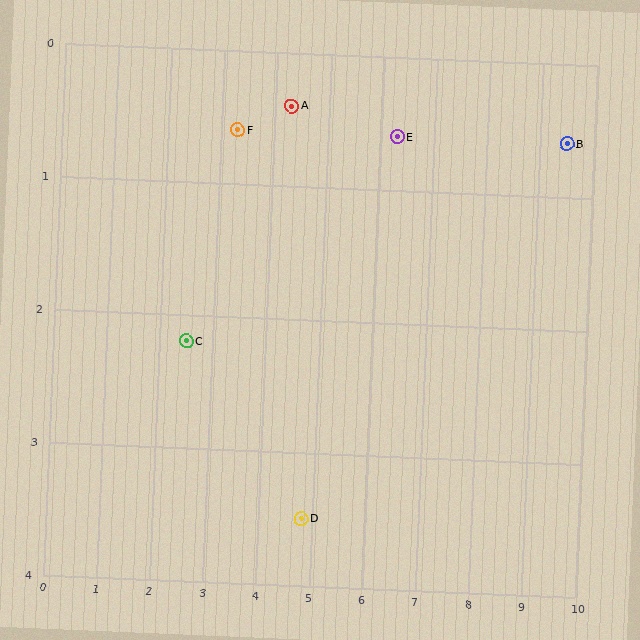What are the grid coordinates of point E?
Point E is at approximately (6.3, 0.6).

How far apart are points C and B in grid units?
Points C and B are about 7.2 grid units apart.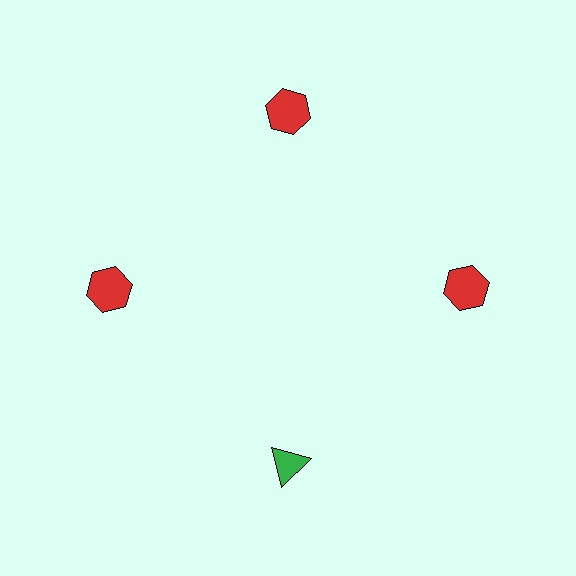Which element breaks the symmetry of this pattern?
The green triangle at roughly the 6 o'clock position breaks the symmetry. All other shapes are red hexagons.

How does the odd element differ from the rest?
It differs in both color (green instead of red) and shape (triangle instead of hexagon).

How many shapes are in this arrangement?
There are 4 shapes arranged in a ring pattern.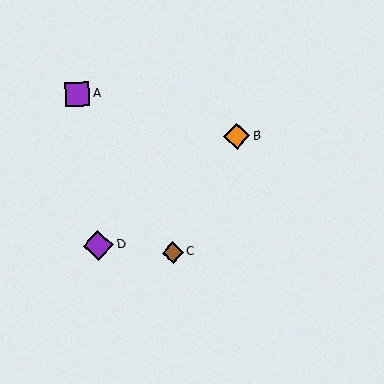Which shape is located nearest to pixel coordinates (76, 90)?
The purple square (labeled A) at (77, 94) is nearest to that location.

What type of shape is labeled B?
Shape B is an orange diamond.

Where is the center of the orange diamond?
The center of the orange diamond is at (237, 136).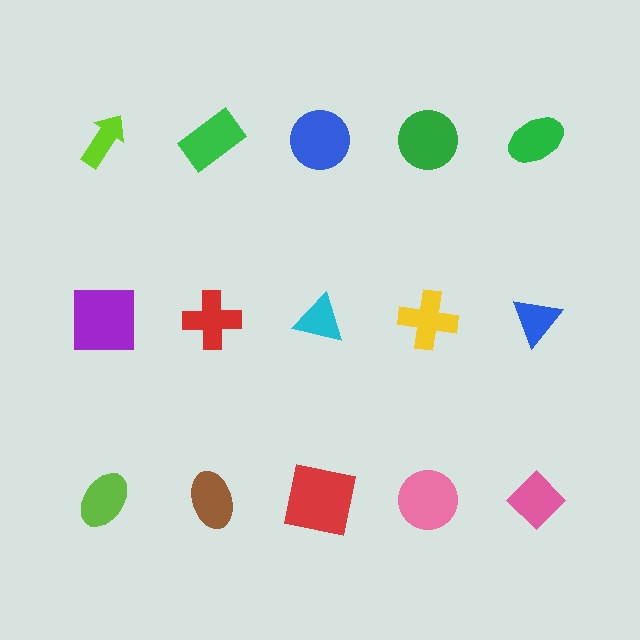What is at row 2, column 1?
A purple square.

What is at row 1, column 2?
A green rectangle.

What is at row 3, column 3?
A red square.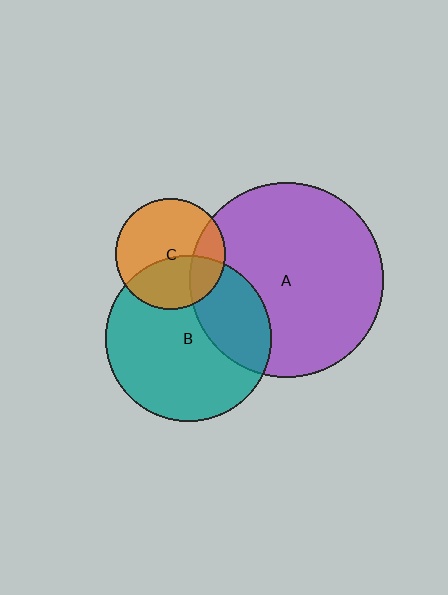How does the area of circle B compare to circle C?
Approximately 2.2 times.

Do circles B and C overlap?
Yes.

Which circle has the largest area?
Circle A (purple).